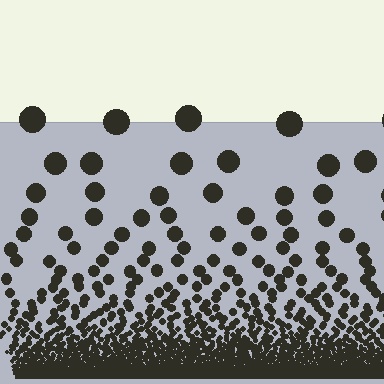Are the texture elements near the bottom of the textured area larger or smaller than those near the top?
Smaller. The gradient is inverted — elements near the bottom are smaller and denser.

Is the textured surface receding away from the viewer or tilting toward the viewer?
The surface appears to tilt toward the viewer. Texture elements get larger and sparser toward the top.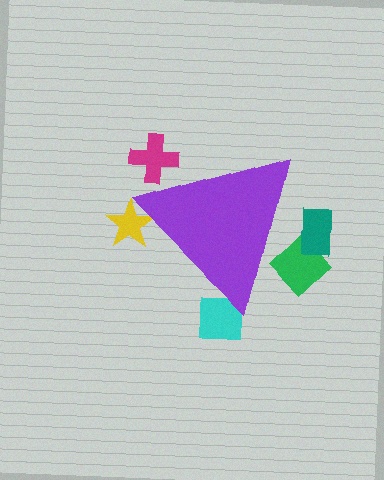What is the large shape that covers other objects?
A purple triangle.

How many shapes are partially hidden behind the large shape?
5 shapes are partially hidden.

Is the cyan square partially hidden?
Yes, the cyan square is partially hidden behind the purple triangle.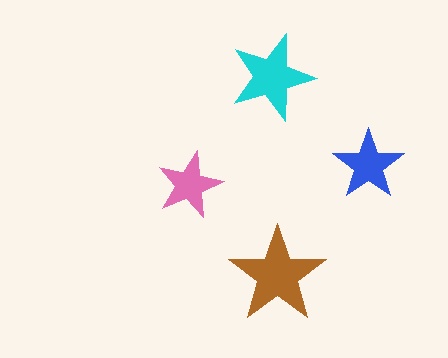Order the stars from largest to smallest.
the brown one, the cyan one, the blue one, the pink one.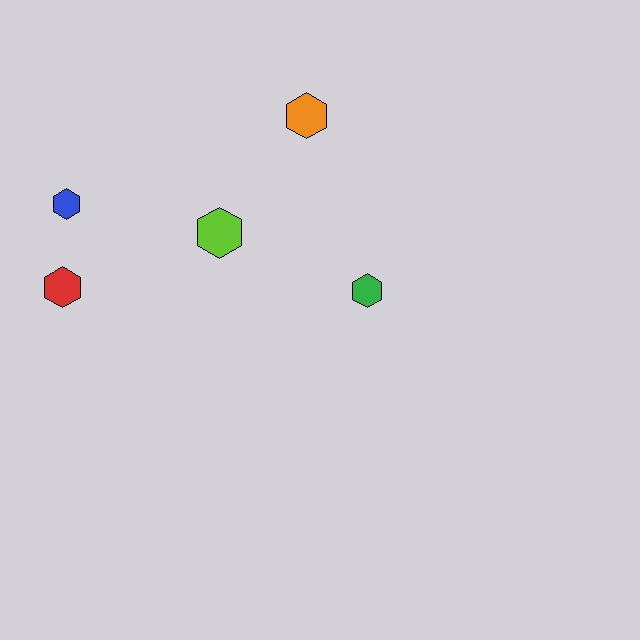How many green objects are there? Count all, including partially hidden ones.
There is 1 green object.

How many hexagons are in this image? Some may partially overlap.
There are 5 hexagons.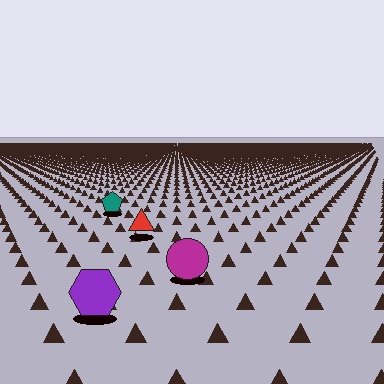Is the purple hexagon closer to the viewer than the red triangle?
Yes. The purple hexagon is closer — you can tell from the texture gradient: the ground texture is coarser near it.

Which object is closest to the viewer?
The purple hexagon is closest. The texture marks near it are larger and more spread out.